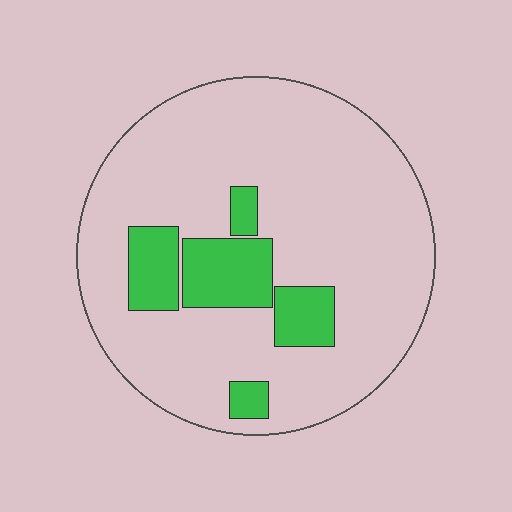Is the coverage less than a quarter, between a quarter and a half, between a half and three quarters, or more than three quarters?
Less than a quarter.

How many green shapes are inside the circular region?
5.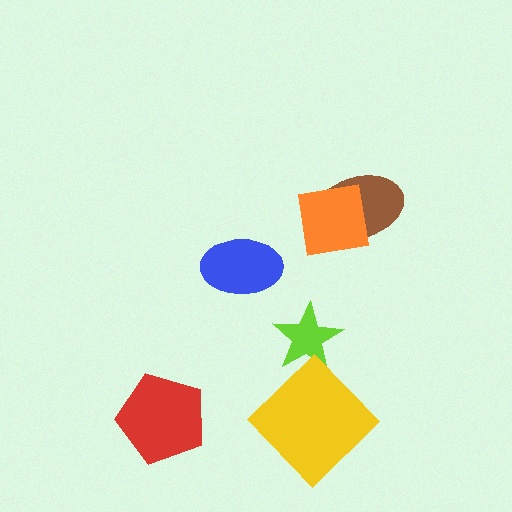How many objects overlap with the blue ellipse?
0 objects overlap with the blue ellipse.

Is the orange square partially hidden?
No, no other shape covers it.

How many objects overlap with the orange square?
1 object overlaps with the orange square.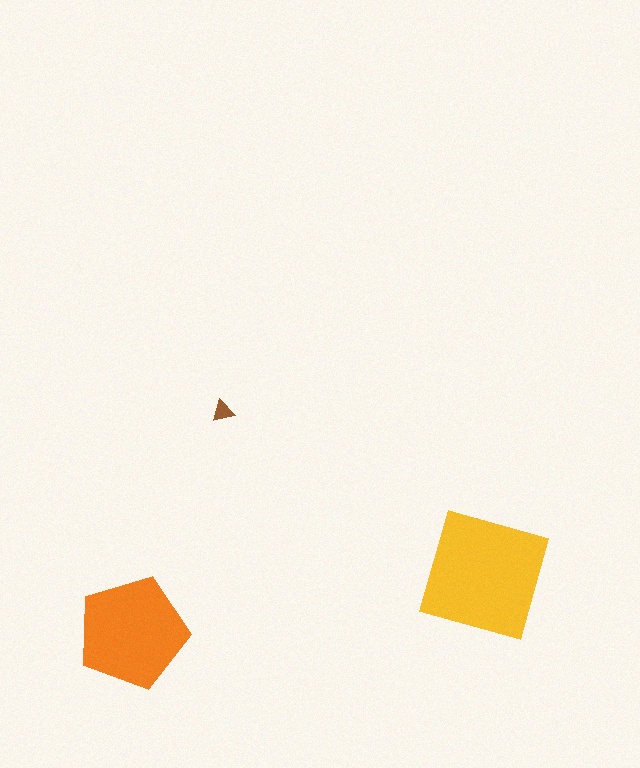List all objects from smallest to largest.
The brown triangle, the orange pentagon, the yellow square.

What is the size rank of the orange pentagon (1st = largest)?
2nd.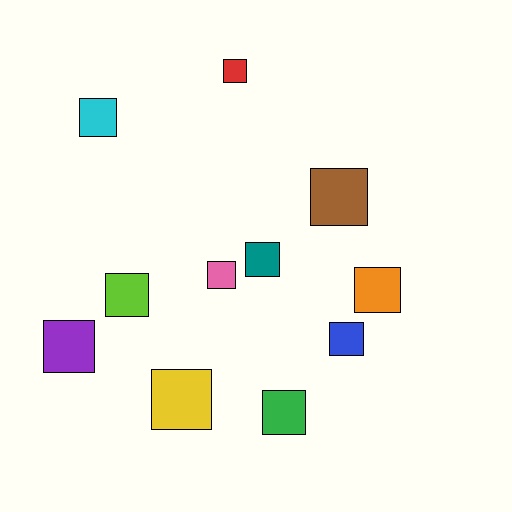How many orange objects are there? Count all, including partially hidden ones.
There is 1 orange object.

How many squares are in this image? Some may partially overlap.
There are 11 squares.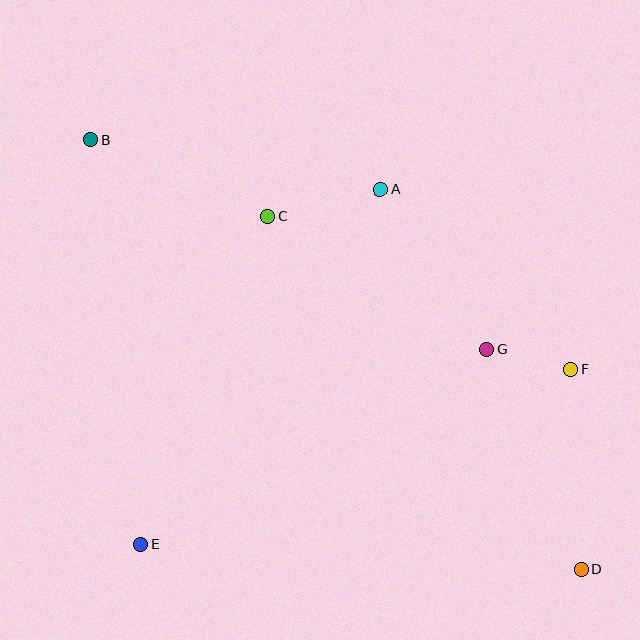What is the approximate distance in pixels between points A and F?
The distance between A and F is approximately 261 pixels.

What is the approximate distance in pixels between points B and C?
The distance between B and C is approximately 194 pixels.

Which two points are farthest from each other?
Points B and D are farthest from each other.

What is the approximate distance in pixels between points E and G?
The distance between E and G is approximately 397 pixels.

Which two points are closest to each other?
Points F and G are closest to each other.